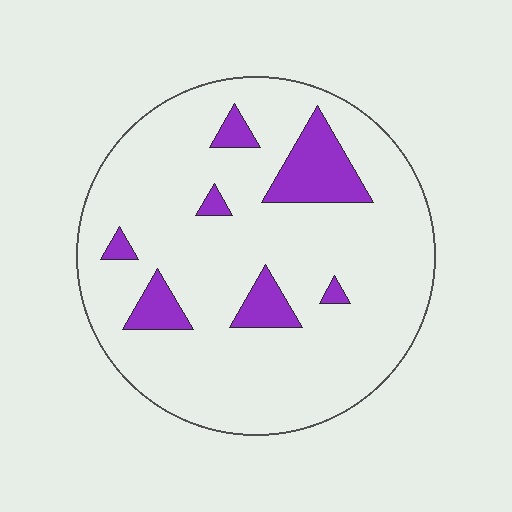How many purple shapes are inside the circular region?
7.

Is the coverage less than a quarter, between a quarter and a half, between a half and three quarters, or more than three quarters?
Less than a quarter.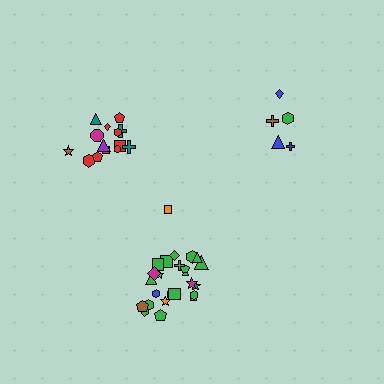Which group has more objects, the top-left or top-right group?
The top-left group.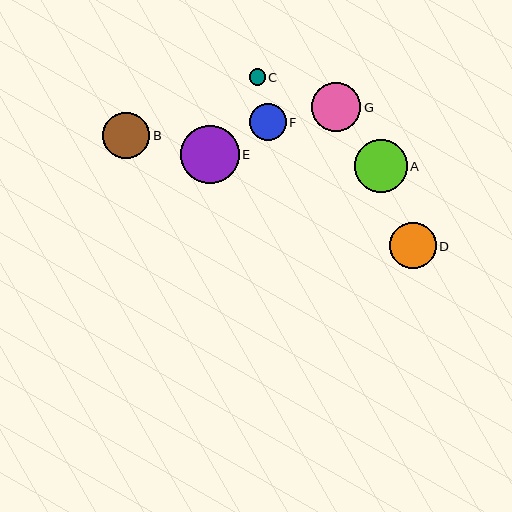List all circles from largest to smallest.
From largest to smallest: E, A, G, B, D, F, C.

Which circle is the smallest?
Circle C is the smallest with a size of approximately 16 pixels.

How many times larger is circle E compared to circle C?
Circle E is approximately 3.6 times the size of circle C.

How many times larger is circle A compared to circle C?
Circle A is approximately 3.3 times the size of circle C.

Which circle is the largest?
Circle E is the largest with a size of approximately 59 pixels.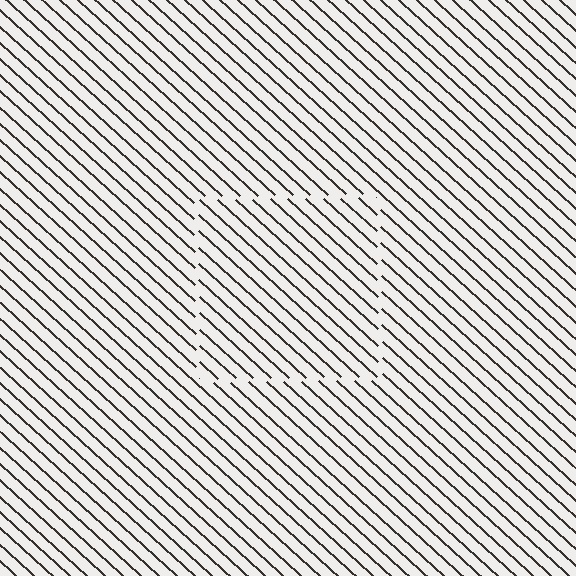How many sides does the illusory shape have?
4 sides — the line-ends trace a square.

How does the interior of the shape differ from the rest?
The interior of the shape contains the same grating, shifted by half a period — the contour is defined by the phase discontinuity where line-ends from the inner and outer gratings abut.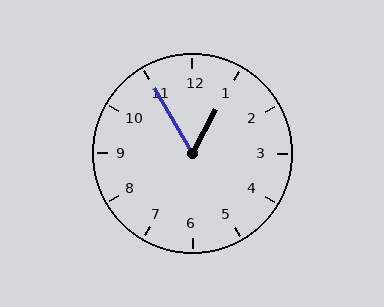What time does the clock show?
12:55.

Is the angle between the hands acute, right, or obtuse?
It is acute.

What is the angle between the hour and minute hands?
Approximately 58 degrees.